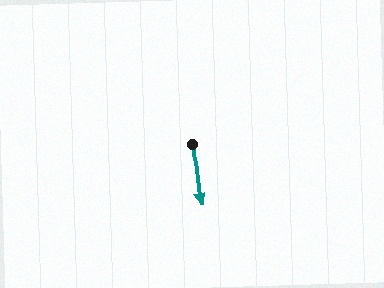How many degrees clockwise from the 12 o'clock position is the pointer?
Approximately 173 degrees.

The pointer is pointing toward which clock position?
Roughly 6 o'clock.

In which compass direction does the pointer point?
South.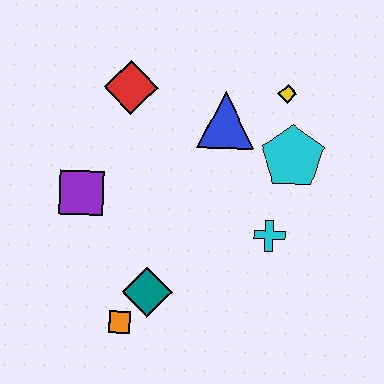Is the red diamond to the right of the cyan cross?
No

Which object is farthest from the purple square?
The yellow diamond is farthest from the purple square.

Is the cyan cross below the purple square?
Yes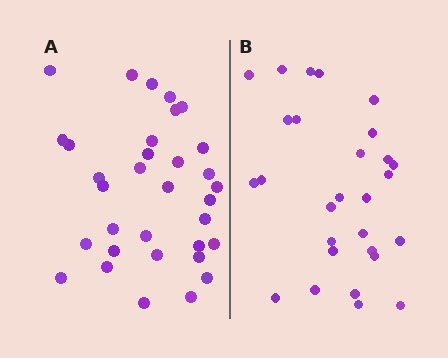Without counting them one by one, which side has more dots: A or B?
Region A (the left region) has more dots.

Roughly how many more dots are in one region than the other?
Region A has about 5 more dots than region B.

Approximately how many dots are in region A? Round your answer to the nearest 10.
About 30 dots. (The exact count is 33, which rounds to 30.)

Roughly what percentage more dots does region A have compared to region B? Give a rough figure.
About 20% more.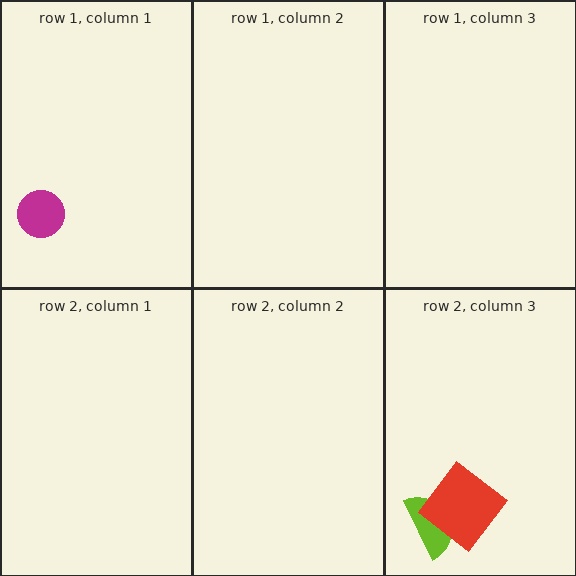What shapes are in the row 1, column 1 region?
The magenta circle.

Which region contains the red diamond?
The row 2, column 3 region.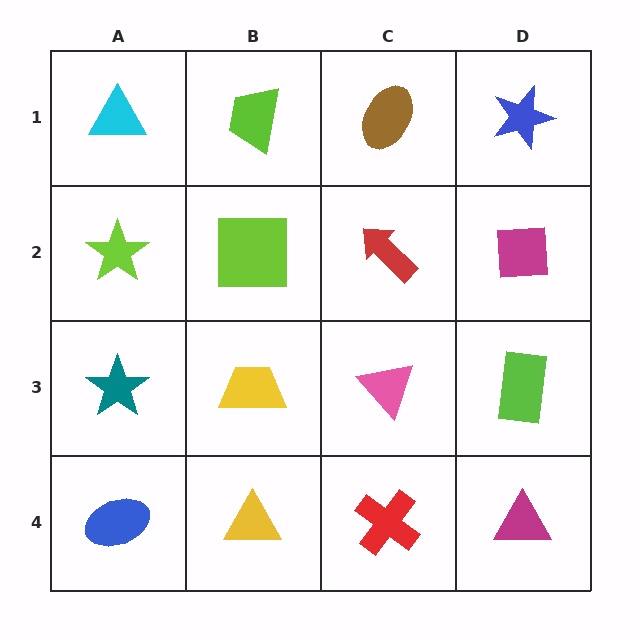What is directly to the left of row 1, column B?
A cyan triangle.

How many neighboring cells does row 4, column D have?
2.